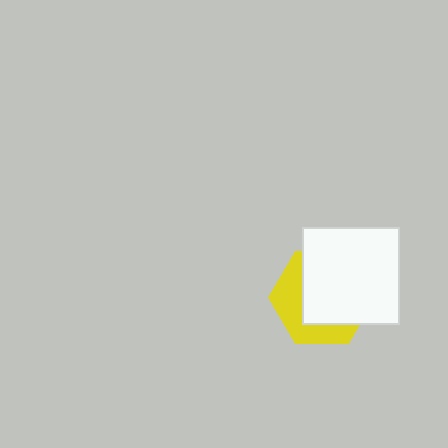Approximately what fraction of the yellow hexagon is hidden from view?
Roughly 63% of the yellow hexagon is hidden behind the white square.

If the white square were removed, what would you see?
You would see the complete yellow hexagon.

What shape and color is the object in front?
The object in front is a white square.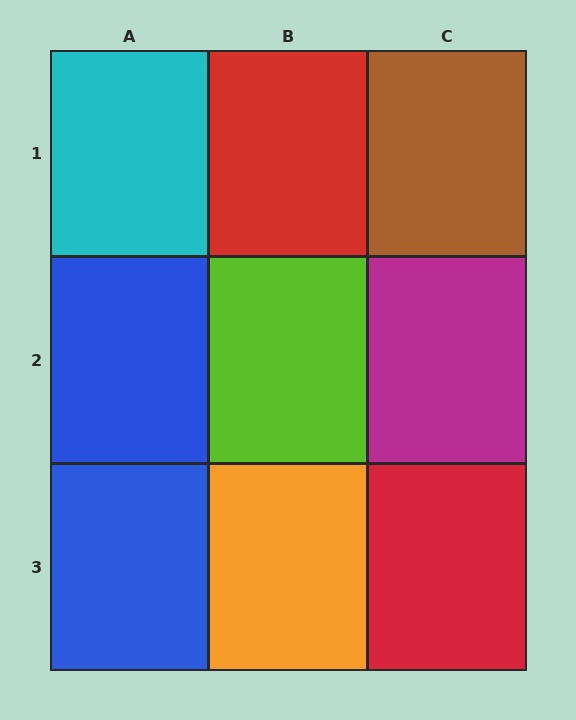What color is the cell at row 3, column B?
Orange.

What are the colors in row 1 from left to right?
Cyan, red, brown.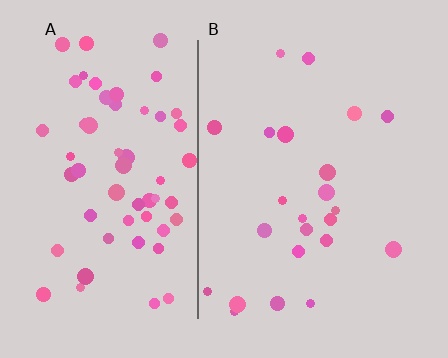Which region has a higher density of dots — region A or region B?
A (the left).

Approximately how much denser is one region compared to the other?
Approximately 2.6× — region A over region B.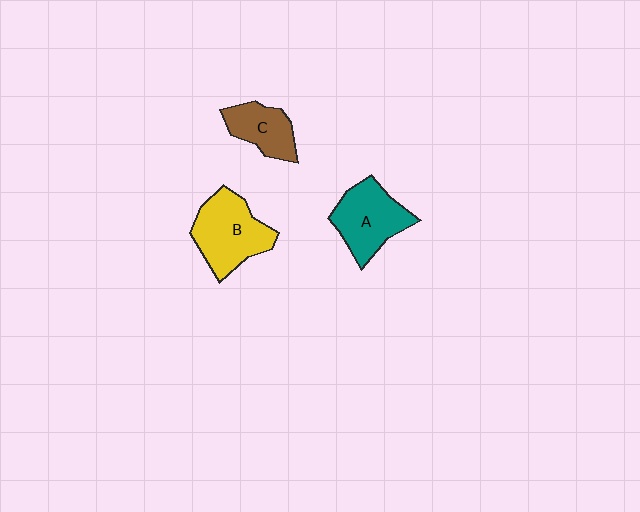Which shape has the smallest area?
Shape C (brown).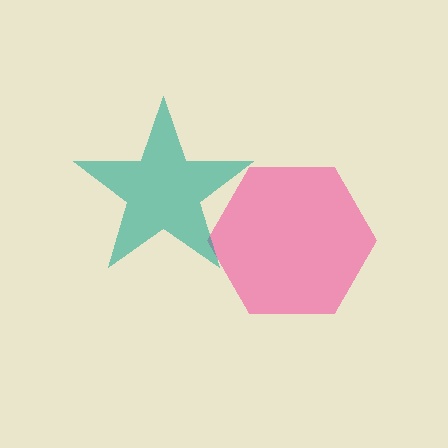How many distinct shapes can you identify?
There are 2 distinct shapes: a pink hexagon, a teal star.